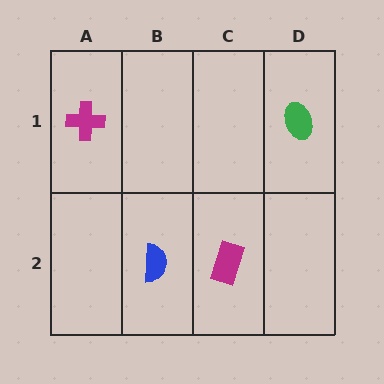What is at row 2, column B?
A blue semicircle.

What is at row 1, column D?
A green ellipse.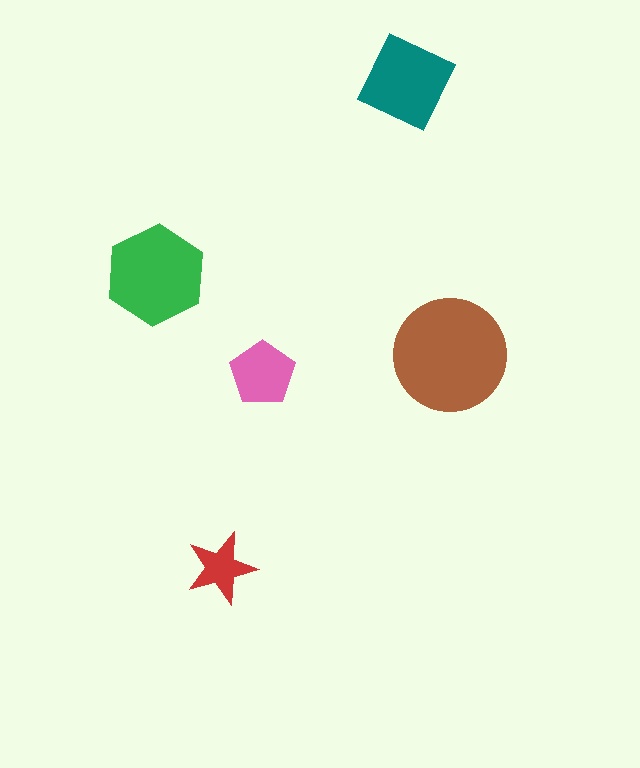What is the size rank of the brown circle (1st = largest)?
1st.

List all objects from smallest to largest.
The red star, the pink pentagon, the teal diamond, the green hexagon, the brown circle.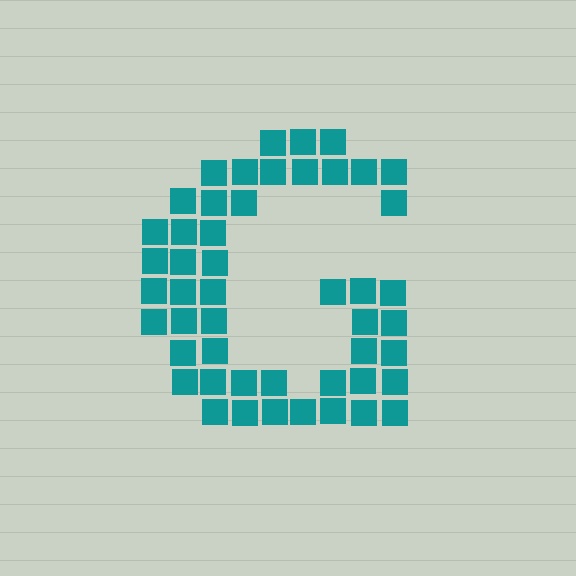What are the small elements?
The small elements are squares.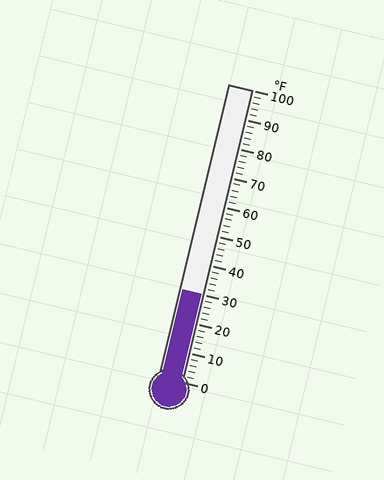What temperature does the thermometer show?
The thermometer shows approximately 30°F.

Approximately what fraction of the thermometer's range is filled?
The thermometer is filled to approximately 30% of its range.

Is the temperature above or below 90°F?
The temperature is below 90°F.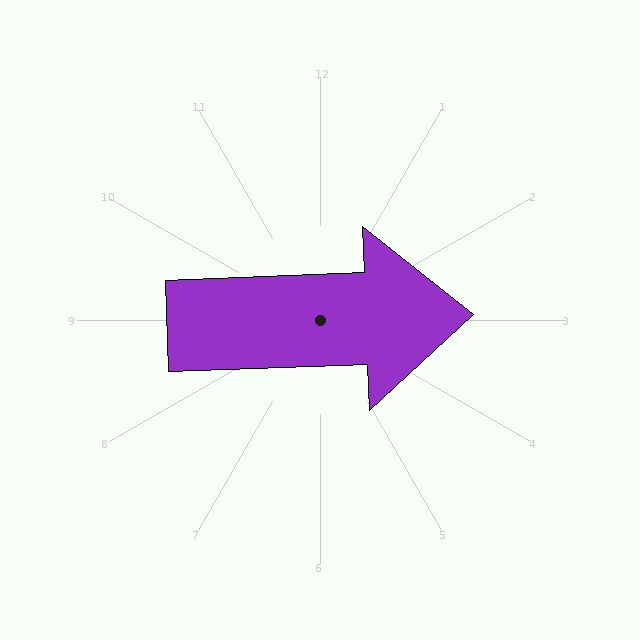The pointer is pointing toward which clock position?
Roughly 3 o'clock.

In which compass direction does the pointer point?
East.